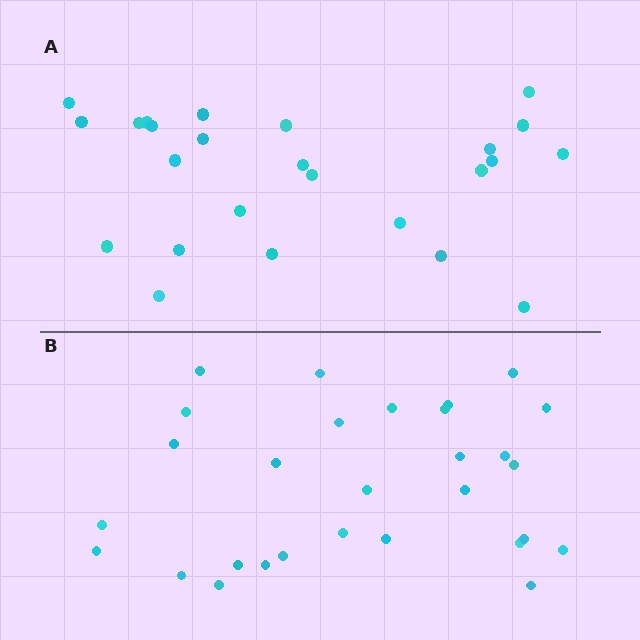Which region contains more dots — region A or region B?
Region B (the bottom region) has more dots.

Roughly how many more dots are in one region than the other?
Region B has about 4 more dots than region A.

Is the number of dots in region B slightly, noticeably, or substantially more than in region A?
Region B has only slightly more — the two regions are fairly close. The ratio is roughly 1.2 to 1.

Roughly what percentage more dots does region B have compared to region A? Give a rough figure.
About 15% more.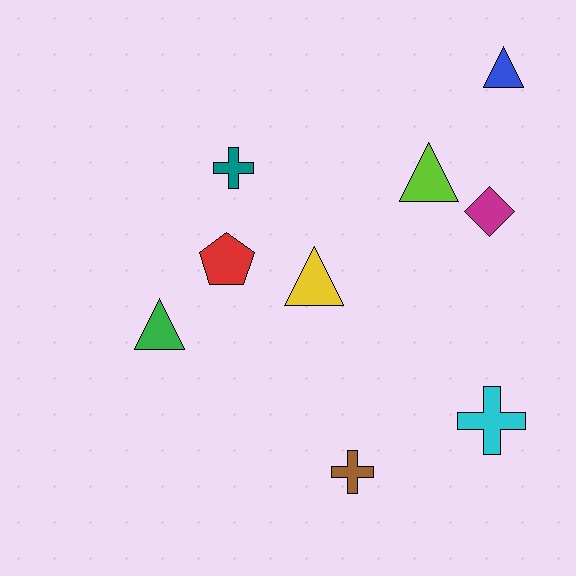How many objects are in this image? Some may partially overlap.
There are 9 objects.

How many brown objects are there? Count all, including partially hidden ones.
There is 1 brown object.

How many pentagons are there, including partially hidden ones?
There is 1 pentagon.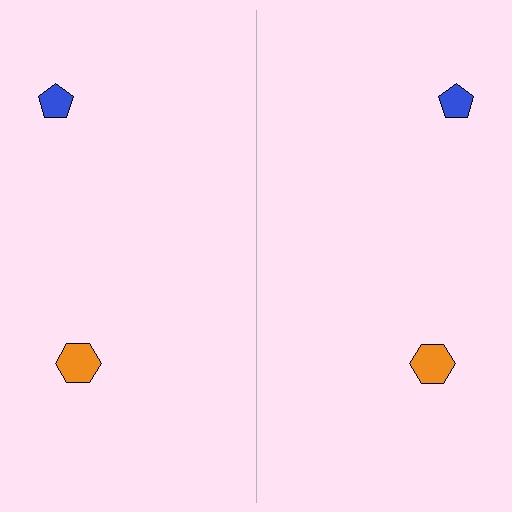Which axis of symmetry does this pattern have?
The pattern has a vertical axis of symmetry running through the center of the image.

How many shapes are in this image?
There are 4 shapes in this image.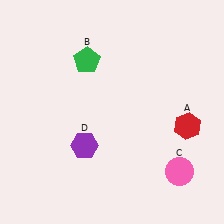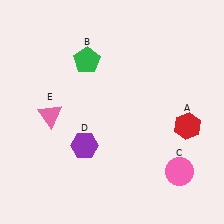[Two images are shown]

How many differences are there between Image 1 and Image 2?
There is 1 difference between the two images.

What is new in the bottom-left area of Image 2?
A pink triangle (E) was added in the bottom-left area of Image 2.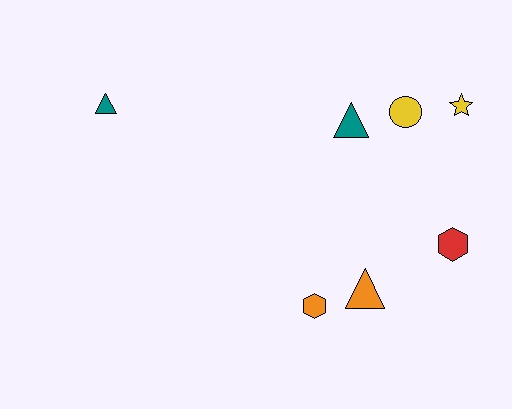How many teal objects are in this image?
There are 2 teal objects.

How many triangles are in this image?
There are 3 triangles.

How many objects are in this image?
There are 7 objects.